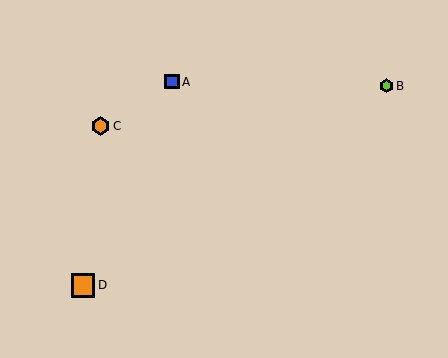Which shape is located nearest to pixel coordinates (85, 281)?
The orange square (labeled D) at (83, 285) is nearest to that location.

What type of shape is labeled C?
Shape C is an orange hexagon.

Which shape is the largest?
The orange square (labeled D) is the largest.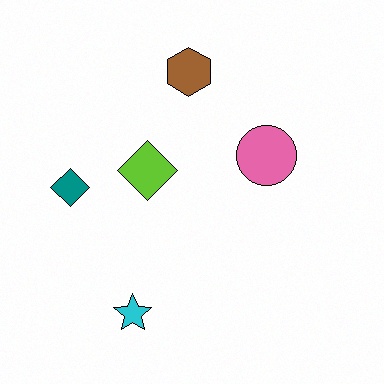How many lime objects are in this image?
There is 1 lime object.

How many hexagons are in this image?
There is 1 hexagon.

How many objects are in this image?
There are 5 objects.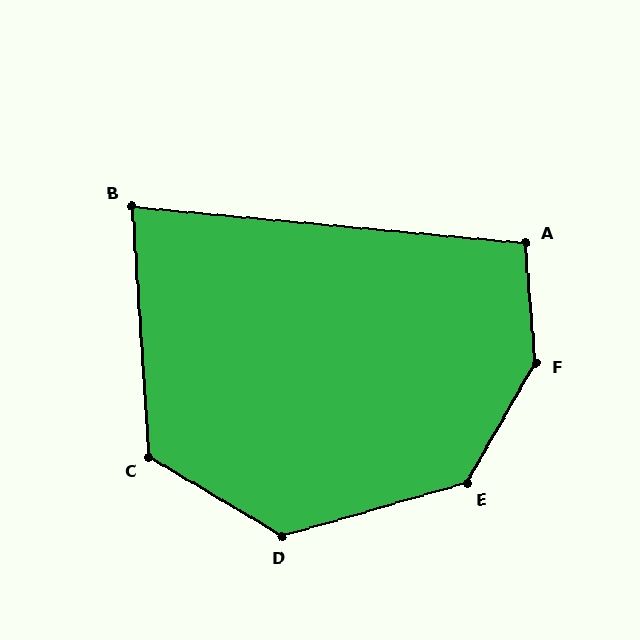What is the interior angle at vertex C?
Approximately 124 degrees (obtuse).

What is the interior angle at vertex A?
Approximately 100 degrees (obtuse).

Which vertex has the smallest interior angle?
B, at approximately 81 degrees.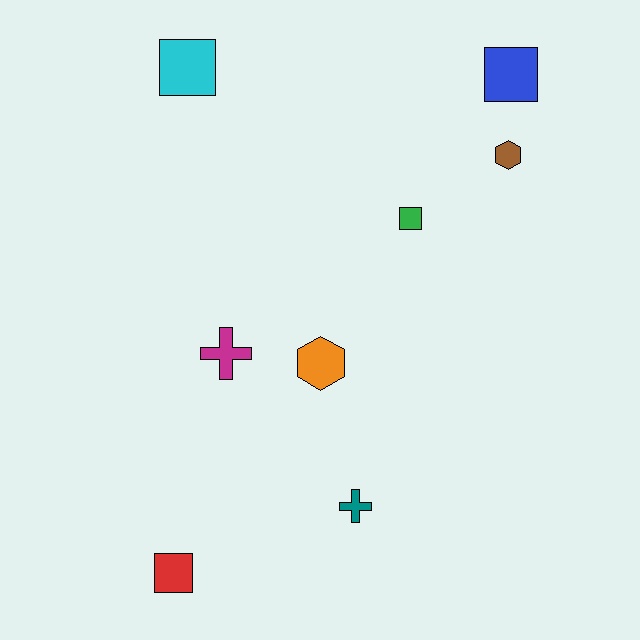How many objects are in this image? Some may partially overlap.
There are 8 objects.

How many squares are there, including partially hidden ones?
There are 4 squares.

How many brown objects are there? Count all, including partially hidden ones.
There is 1 brown object.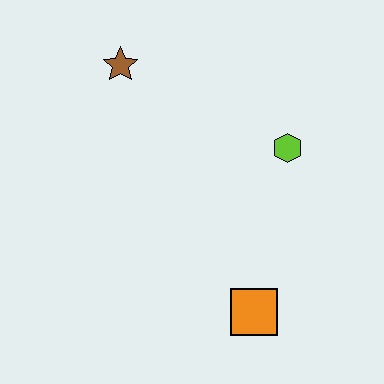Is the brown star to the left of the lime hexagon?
Yes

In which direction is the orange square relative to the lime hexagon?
The orange square is below the lime hexagon.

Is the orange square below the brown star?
Yes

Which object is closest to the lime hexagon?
The orange square is closest to the lime hexagon.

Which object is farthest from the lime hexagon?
The brown star is farthest from the lime hexagon.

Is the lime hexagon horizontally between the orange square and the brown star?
No